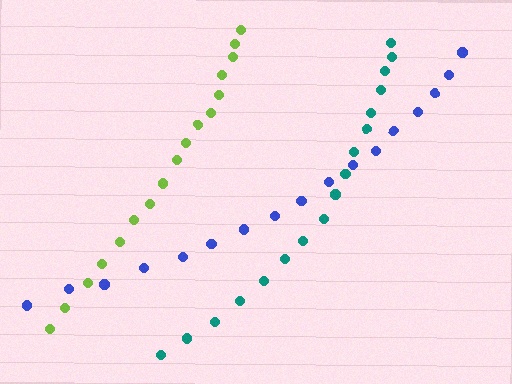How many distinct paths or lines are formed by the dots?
There are 3 distinct paths.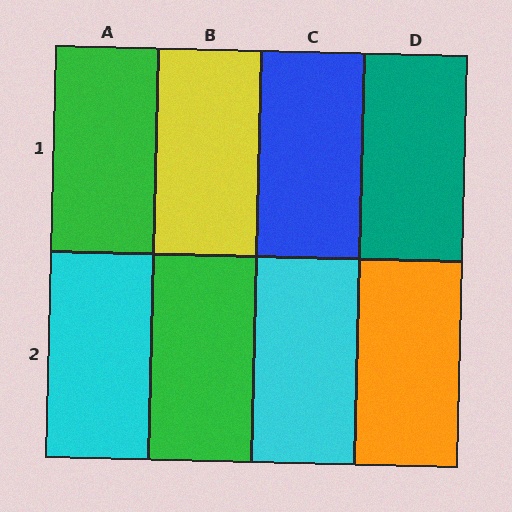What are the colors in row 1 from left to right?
Green, yellow, blue, teal.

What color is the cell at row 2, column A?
Cyan.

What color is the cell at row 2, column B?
Green.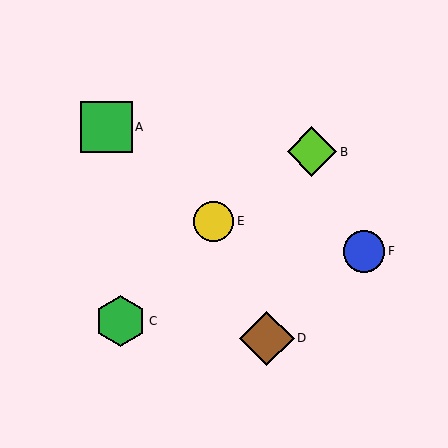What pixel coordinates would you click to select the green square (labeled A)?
Click at (107, 127) to select the green square A.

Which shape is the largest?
The brown diamond (labeled D) is the largest.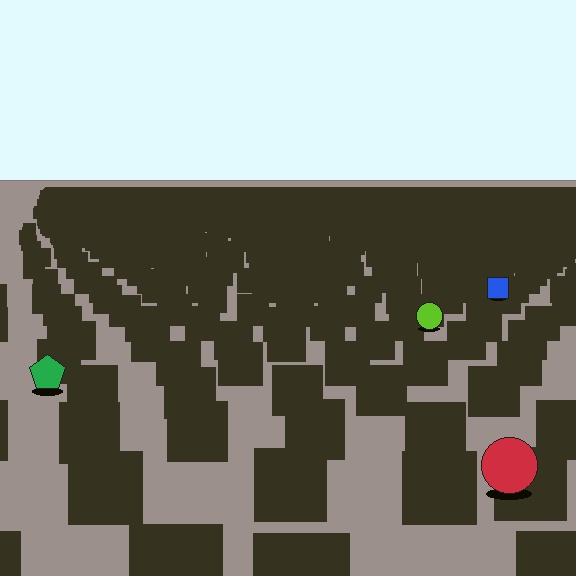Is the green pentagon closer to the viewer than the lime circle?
Yes. The green pentagon is closer — you can tell from the texture gradient: the ground texture is coarser near it.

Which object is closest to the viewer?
The red circle is closest. The texture marks near it are larger and more spread out.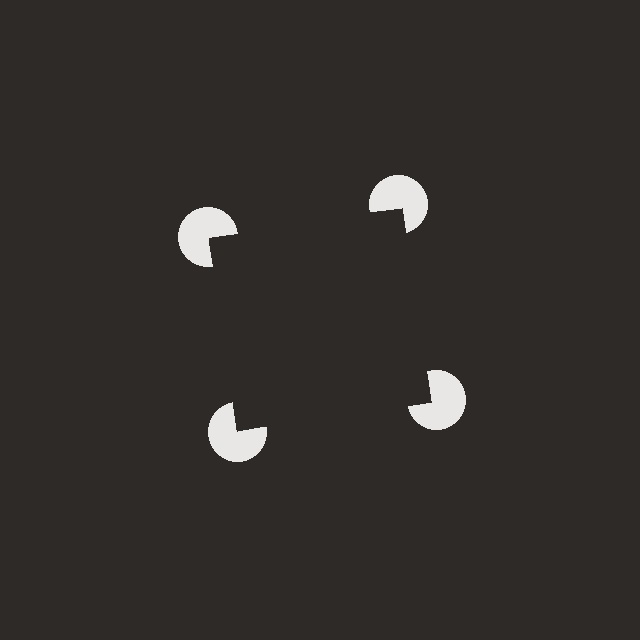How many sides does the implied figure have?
4 sides.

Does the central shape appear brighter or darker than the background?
It typically appears slightly darker than the background, even though no actual brightness change is drawn.